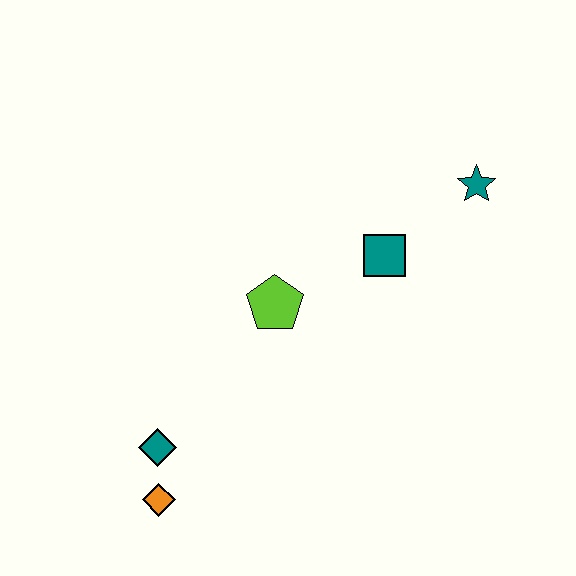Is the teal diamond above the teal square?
No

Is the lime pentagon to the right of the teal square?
No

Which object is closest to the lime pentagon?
The teal square is closest to the lime pentagon.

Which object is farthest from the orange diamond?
The teal star is farthest from the orange diamond.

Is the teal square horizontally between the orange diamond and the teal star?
Yes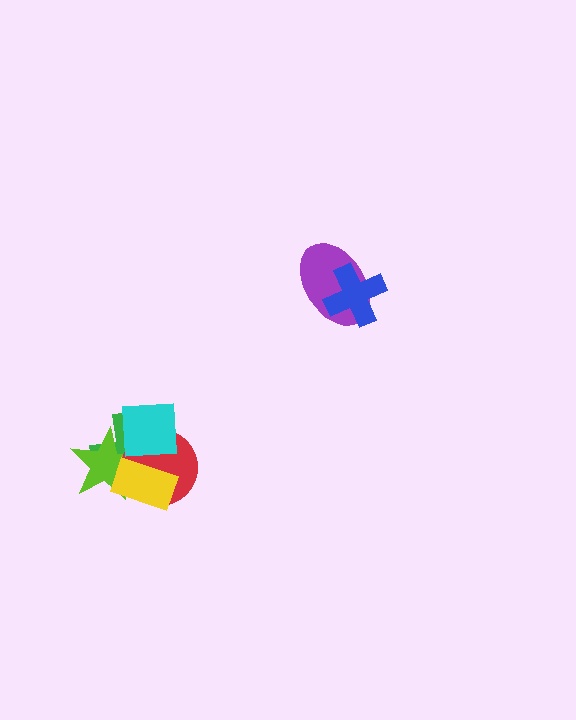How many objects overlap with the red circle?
4 objects overlap with the red circle.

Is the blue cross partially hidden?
No, no other shape covers it.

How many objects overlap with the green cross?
4 objects overlap with the green cross.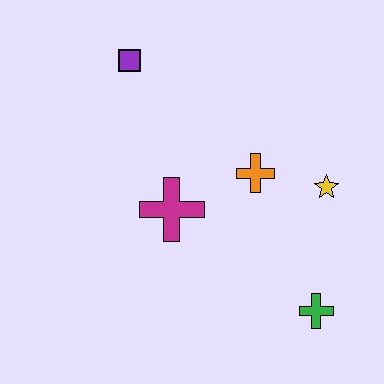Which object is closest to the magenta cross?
The orange cross is closest to the magenta cross.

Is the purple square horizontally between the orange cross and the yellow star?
No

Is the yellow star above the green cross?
Yes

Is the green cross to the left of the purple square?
No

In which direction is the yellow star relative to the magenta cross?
The yellow star is to the right of the magenta cross.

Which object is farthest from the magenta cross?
The green cross is farthest from the magenta cross.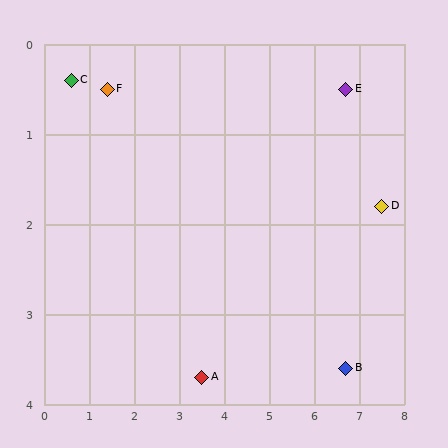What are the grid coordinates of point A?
Point A is at approximately (3.5, 3.7).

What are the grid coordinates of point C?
Point C is at approximately (0.6, 0.4).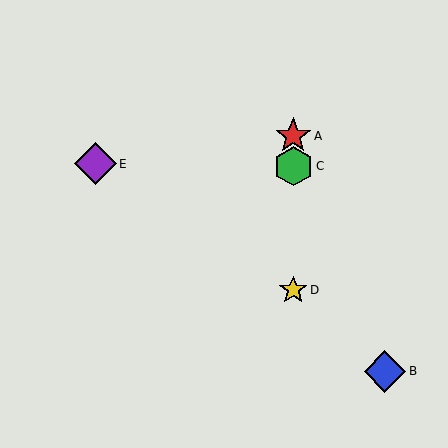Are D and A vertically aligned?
Yes, both are at x≈293.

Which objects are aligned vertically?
Objects A, C, D are aligned vertically.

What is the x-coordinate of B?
Object B is at x≈385.